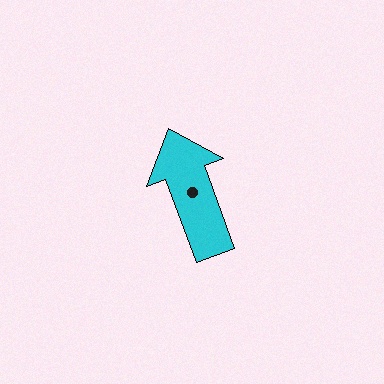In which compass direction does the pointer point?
North.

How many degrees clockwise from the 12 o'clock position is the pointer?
Approximately 340 degrees.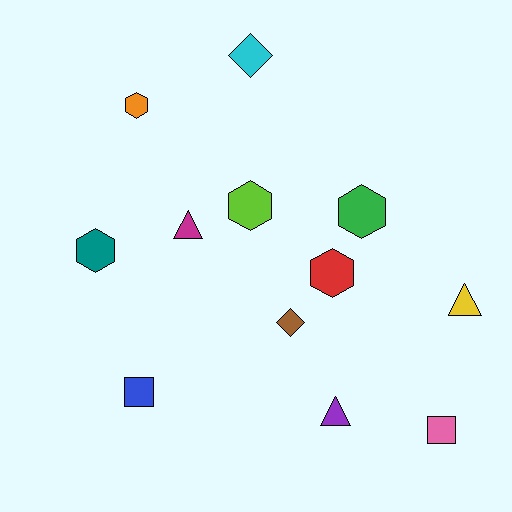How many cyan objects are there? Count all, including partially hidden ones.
There is 1 cyan object.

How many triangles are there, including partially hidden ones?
There are 3 triangles.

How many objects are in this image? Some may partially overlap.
There are 12 objects.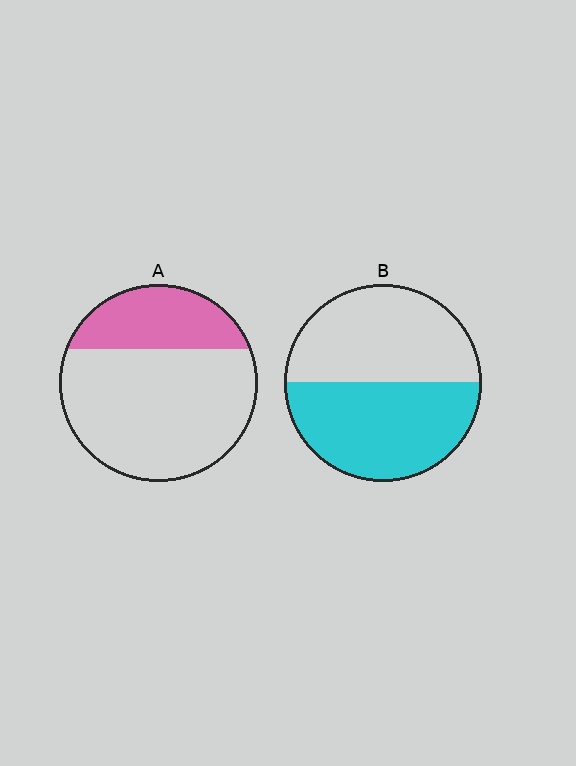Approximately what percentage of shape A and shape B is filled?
A is approximately 30% and B is approximately 50%.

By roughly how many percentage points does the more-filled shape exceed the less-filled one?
By roughly 20 percentage points (B over A).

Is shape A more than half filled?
No.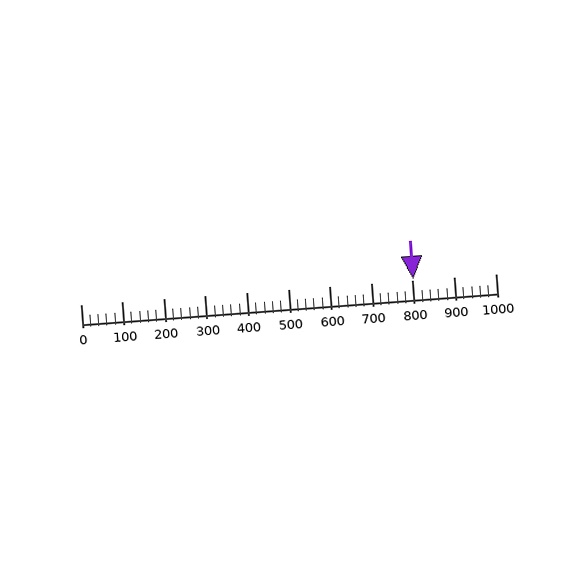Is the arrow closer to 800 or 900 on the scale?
The arrow is closer to 800.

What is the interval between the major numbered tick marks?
The major tick marks are spaced 100 units apart.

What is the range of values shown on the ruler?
The ruler shows values from 0 to 1000.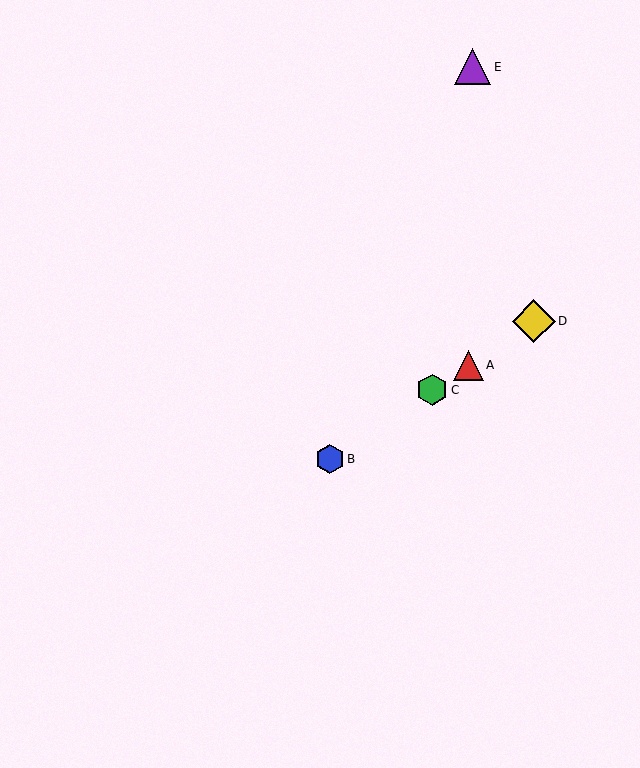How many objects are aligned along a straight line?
4 objects (A, B, C, D) are aligned along a straight line.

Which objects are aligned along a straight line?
Objects A, B, C, D are aligned along a straight line.